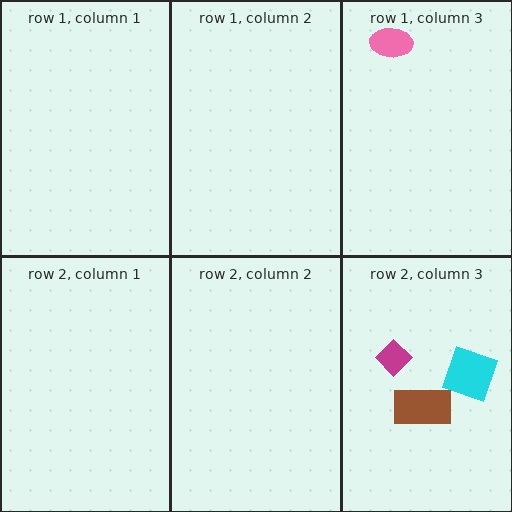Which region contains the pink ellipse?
The row 1, column 3 region.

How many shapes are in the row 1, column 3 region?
1.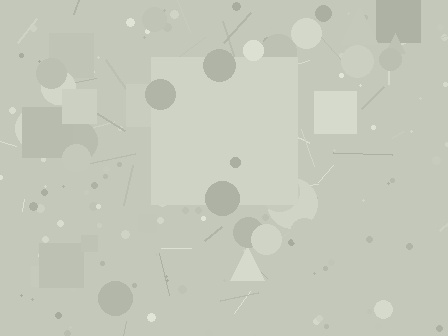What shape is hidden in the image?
A square is hidden in the image.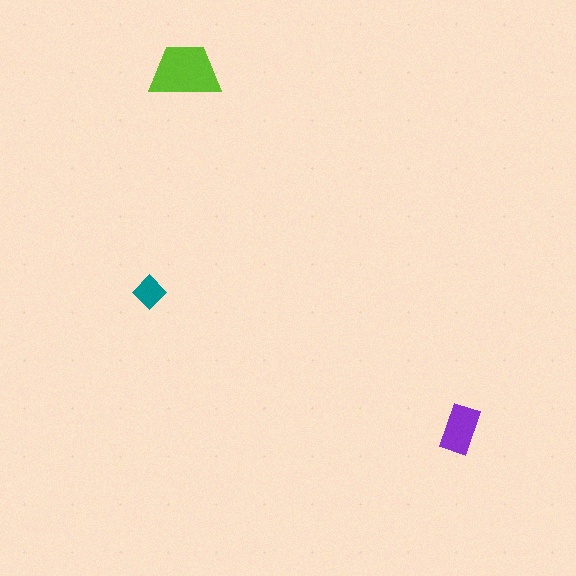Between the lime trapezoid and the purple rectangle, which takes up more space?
The lime trapezoid.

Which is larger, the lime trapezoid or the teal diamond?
The lime trapezoid.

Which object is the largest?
The lime trapezoid.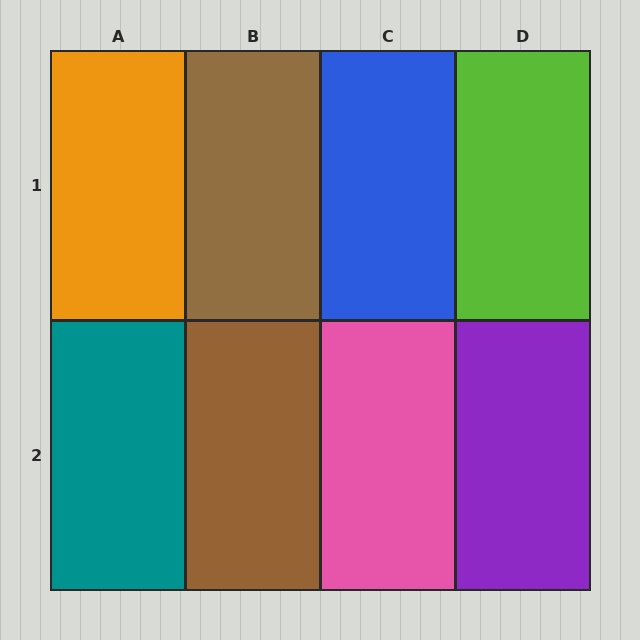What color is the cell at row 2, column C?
Pink.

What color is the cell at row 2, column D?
Purple.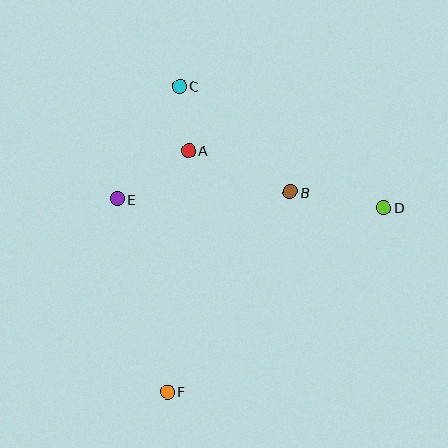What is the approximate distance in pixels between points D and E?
The distance between D and E is approximately 267 pixels.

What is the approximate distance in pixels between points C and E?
The distance between C and E is approximately 129 pixels.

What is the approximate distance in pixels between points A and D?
The distance between A and D is approximately 203 pixels.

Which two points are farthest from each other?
Points C and F are farthest from each other.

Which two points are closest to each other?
Points A and C are closest to each other.